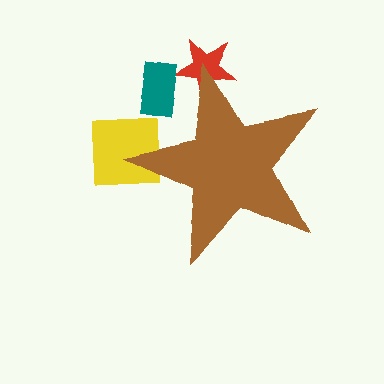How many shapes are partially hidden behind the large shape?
3 shapes are partially hidden.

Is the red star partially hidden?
Yes, the red star is partially hidden behind the brown star.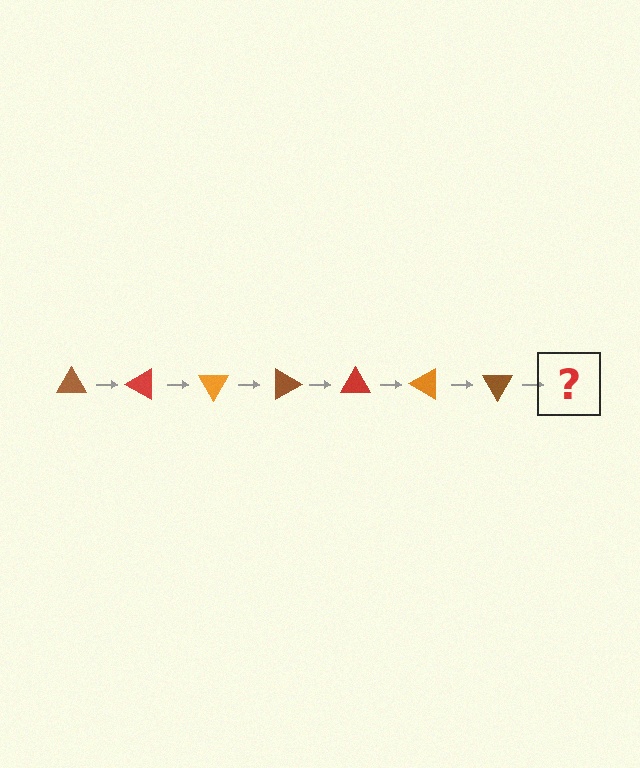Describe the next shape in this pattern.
It should be a red triangle, rotated 210 degrees from the start.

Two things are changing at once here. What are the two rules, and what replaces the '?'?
The two rules are that it rotates 30 degrees each step and the color cycles through brown, red, and orange. The '?' should be a red triangle, rotated 210 degrees from the start.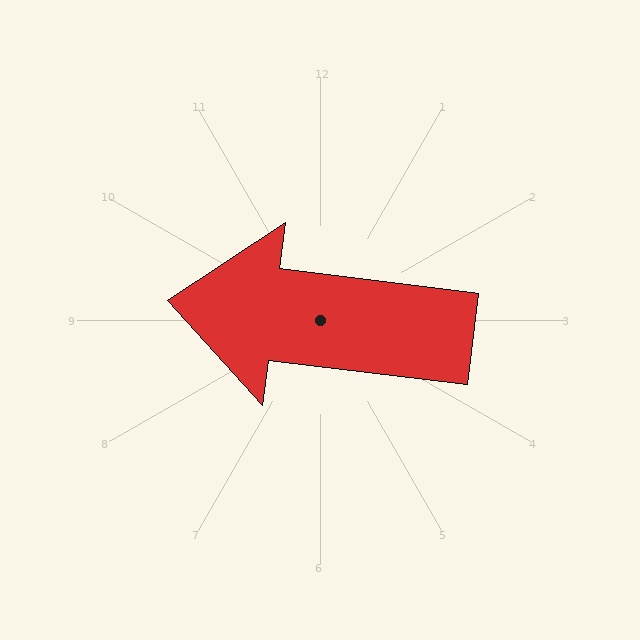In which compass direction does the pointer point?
West.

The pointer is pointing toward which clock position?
Roughly 9 o'clock.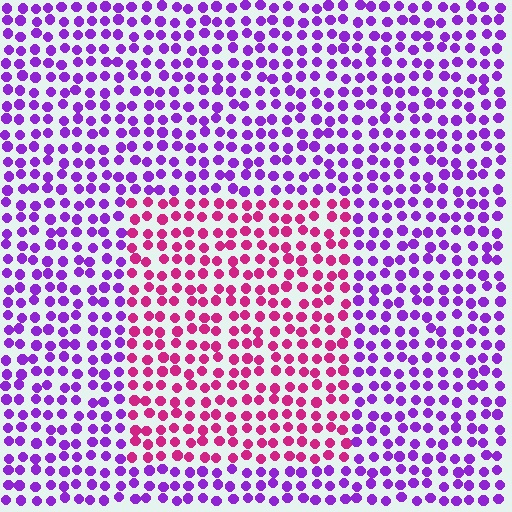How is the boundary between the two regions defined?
The boundary is defined purely by a slight shift in hue (about 49 degrees). Spacing, size, and orientation are identical on both sides.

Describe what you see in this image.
The image is filled with small purple elements in a uniform arrangement. A rectangle-shaped region is visible where the elements are tinted to a slightly different hue, forming a subtle color boundary.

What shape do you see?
I see a rectangle.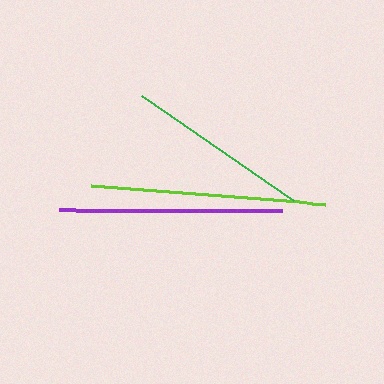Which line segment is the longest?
The lime line is the longest at approximately 234 pixels.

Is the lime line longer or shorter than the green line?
The lime line is longer than the green line.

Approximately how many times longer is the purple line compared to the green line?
The purple line is approximately 1.2 times the length of the green line.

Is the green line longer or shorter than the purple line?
The purple line is longer than the green line.